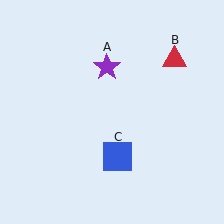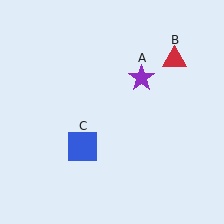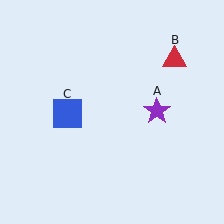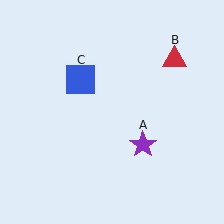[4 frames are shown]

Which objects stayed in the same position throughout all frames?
Red triangle (object B) remained stationary.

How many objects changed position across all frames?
2 objects changed position: purple star (object A), blue square (object C).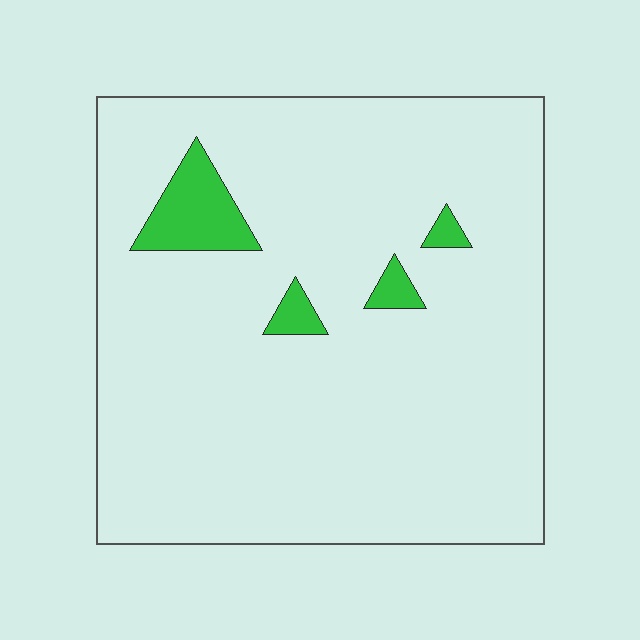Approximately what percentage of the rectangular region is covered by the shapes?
Approximately 5%.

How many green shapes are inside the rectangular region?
4.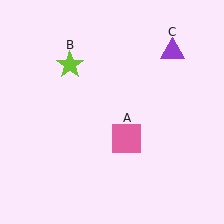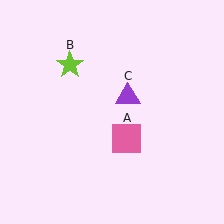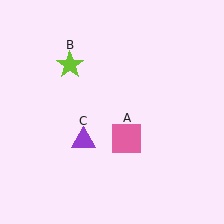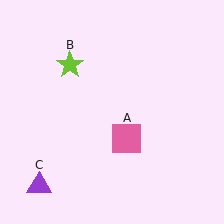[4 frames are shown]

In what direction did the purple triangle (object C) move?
The purple triangle (object C) moved down and to the left.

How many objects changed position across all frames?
1 object changed position: purple triangle (object C).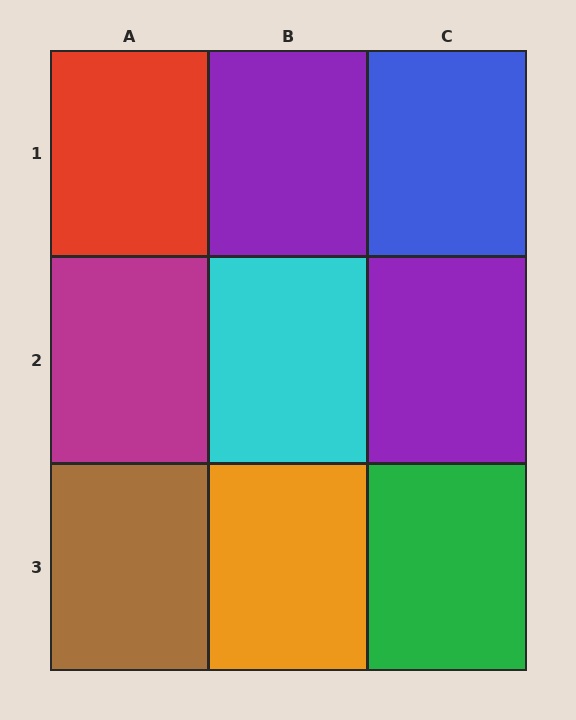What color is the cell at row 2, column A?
Magenta.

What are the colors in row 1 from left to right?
Red, purple, blue.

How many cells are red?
1 cell is red.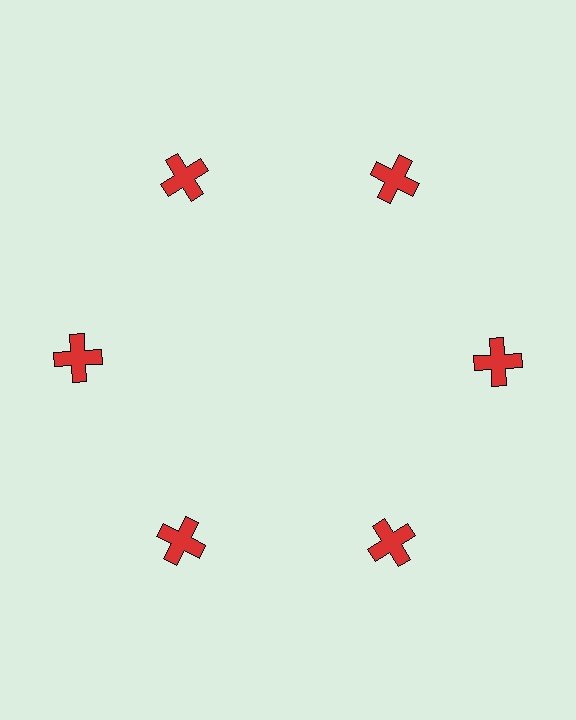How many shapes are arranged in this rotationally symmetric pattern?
There are 6 shapes, arranged in 6 groups of 1.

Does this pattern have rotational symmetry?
Yes, this pattern has 6-fold rotational symmetry. It looks the same after rotating 60 degrees around the center.